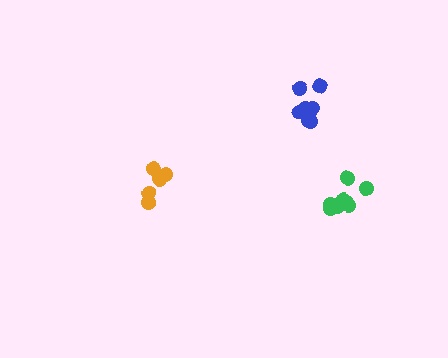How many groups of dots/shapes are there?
There are 3 groups.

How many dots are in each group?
Group 1: 9 dots, Group 2: 5 dots, Group 3: 9 dots (23 total).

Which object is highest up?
The blue cluster is topmost.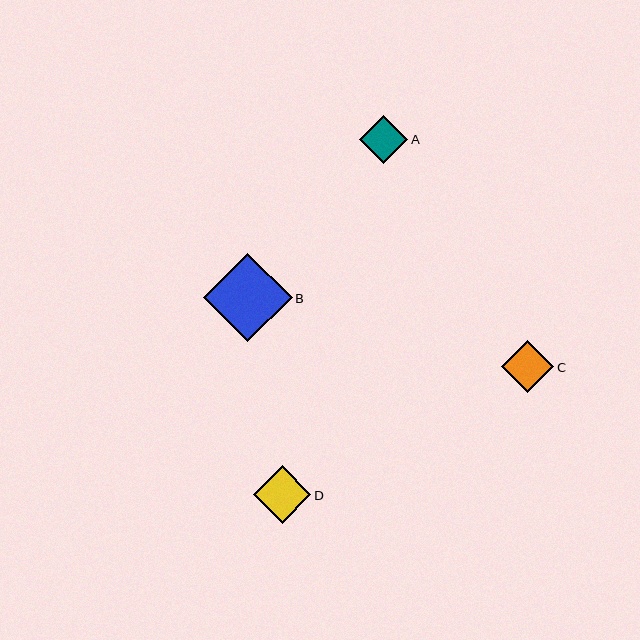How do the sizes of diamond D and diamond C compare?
Diamond D and diamond C are approximately the same size.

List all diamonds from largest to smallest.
From largest to smallest: B, D, C, A.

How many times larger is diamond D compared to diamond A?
Diamond D is approximately 1.2 times the size of diamond A.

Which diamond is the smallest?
Diamond A is the smallest with a size of approximately 48 pixels.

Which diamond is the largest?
Diamond B is the largest with a size of approximately 88 pixels.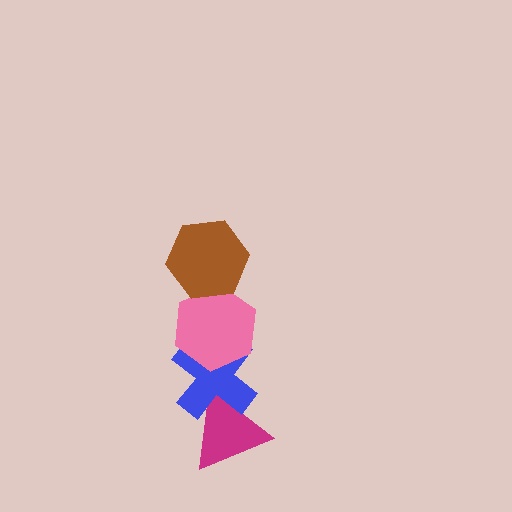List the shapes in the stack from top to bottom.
From top to bottom: the brown hexagon, the pink hexagon, the blue cross, the magenta triangle.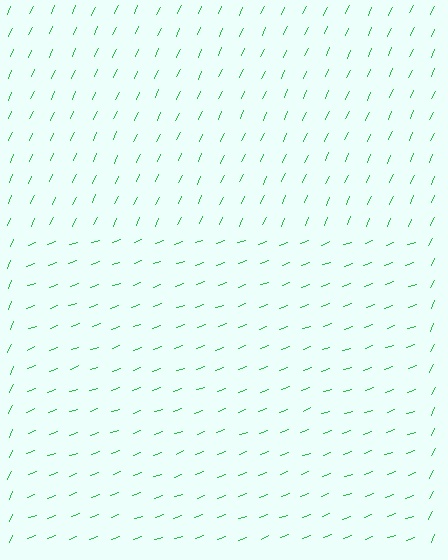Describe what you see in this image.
The image is filled with small green line segments. A rectangle region in the image has lines oriented differently from the surrounding lines, creating a visible texture boundary.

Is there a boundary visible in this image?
Yes, there is a texture boundary formed by a change in line orientation.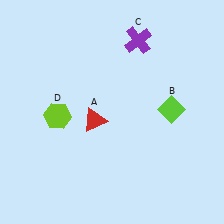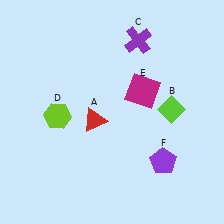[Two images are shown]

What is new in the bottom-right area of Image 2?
A purple pentagon (F) was added in the bottom-right area of Image 2.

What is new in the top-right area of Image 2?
A magenta square (E) was added in the top-right area of Image 2.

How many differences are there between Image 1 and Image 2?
There are 2 differences between the two images.